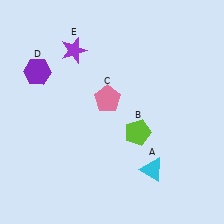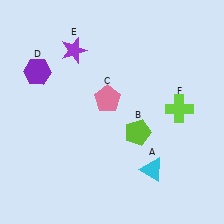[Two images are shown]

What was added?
A lime cross (F) was added in Image 2.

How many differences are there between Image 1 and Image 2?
There is 1 difference between the two images.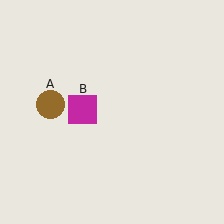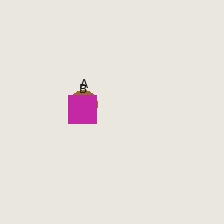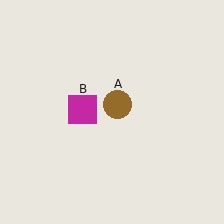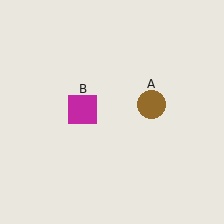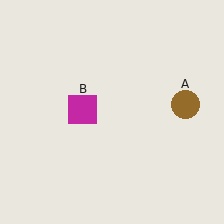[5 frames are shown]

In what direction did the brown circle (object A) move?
The brown circle (object A) moved right.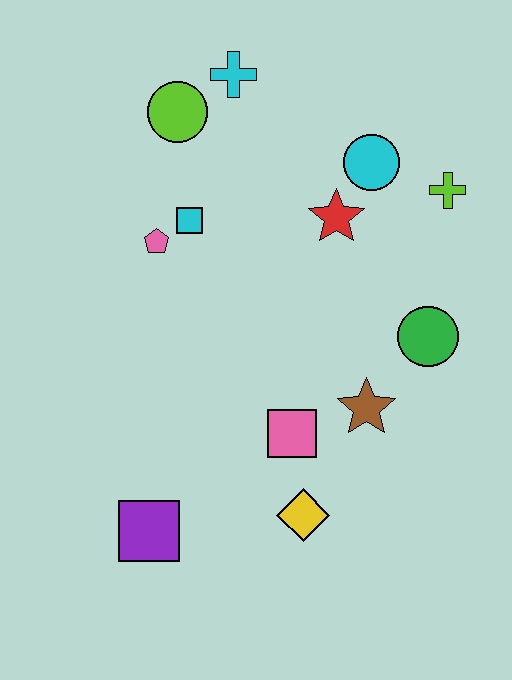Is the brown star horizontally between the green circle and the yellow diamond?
Yes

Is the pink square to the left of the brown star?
Yes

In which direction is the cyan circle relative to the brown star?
The cyan circle is above the brown star.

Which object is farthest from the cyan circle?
The purple square is farthest from the cyan circle.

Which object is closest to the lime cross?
The cyan circle is closest to the lime cross.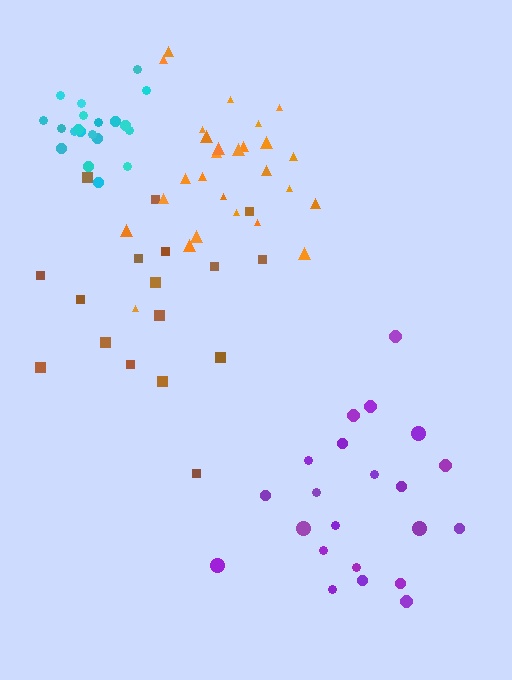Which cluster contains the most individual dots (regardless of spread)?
Orange (27).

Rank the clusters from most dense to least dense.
cyan, orange, purple, brown.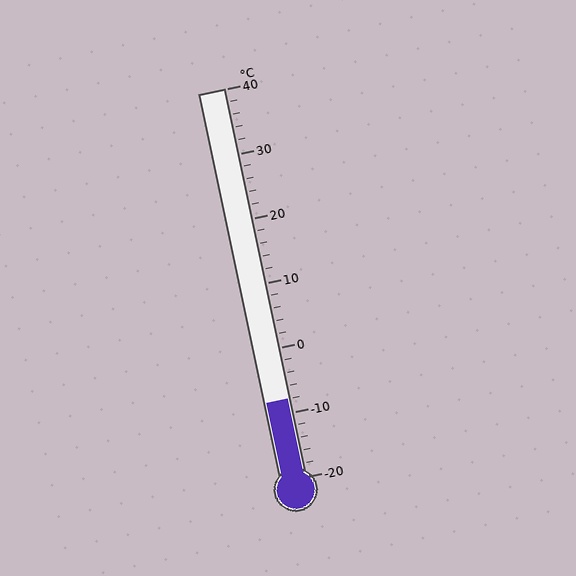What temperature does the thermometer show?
The thermometer shows approximately -8°C.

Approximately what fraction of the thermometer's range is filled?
The thermometer is filled to approximately 20% of its range.